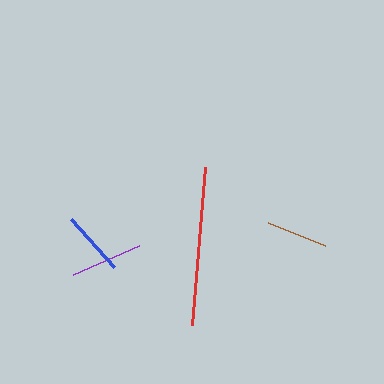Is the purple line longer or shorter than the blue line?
The purple line is longer than the blue line.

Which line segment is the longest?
The red line is the longest at approximately 158 pixels.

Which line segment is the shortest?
The brown line is the shortest at approximately 62 pixels.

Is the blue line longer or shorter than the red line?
The red line is longer than the blue line.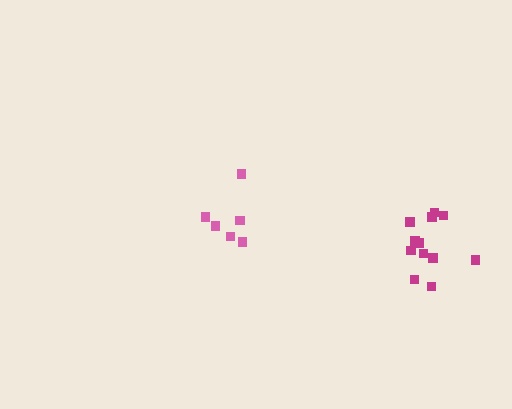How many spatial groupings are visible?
There are 2 spatial groupings.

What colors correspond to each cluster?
The clusters are colored: pink, magenta.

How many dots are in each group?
Group 1: 6 dots, Group 2: 12 dots (18 total).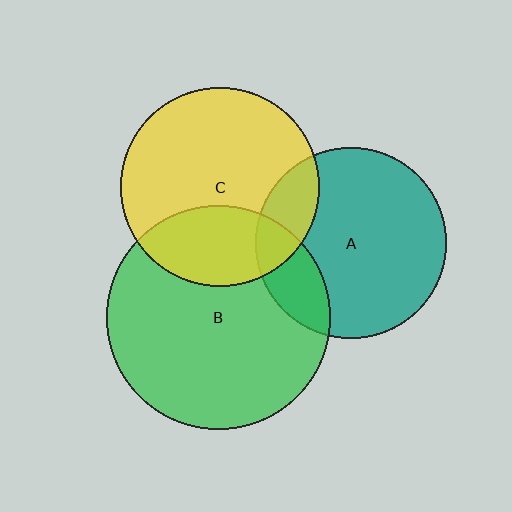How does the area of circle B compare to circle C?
Approximately 1.3 times.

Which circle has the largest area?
Circle B (green).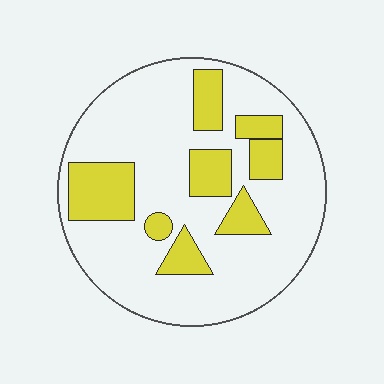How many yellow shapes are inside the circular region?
8.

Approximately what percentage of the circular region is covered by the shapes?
Approximately 25%.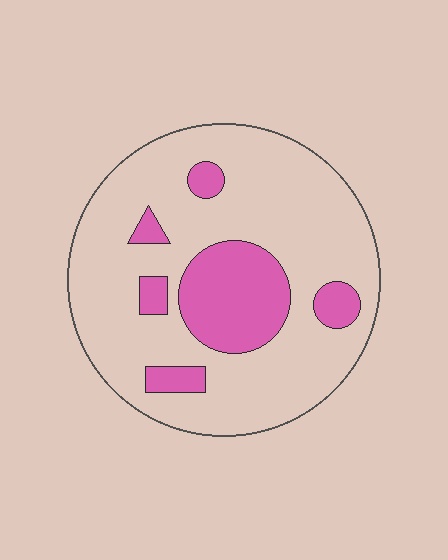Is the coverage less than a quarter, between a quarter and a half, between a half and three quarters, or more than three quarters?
Less than a quarter.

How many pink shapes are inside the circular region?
6.